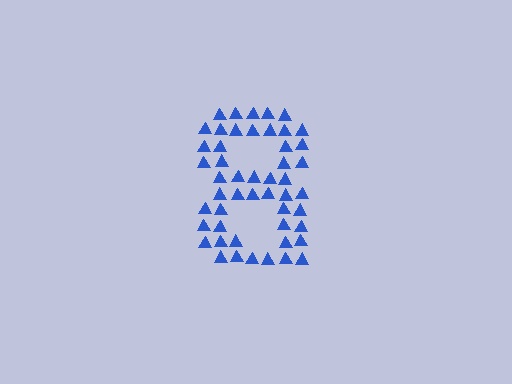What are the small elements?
The small elements are triangles.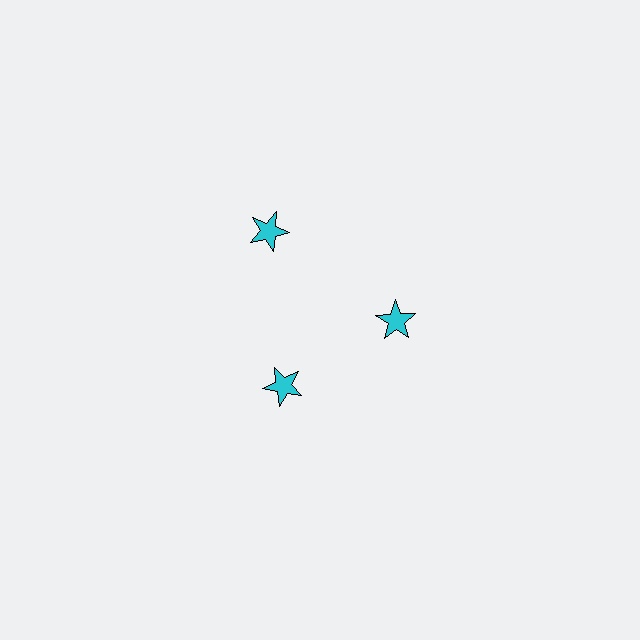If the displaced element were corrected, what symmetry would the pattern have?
It would have 3-fold rotational symmetry — the pattern would map onto itself every 120 degrees.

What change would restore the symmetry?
The symmetry would be restored by moving it inward, back onto the ring so that all 3 stars sit at equal angles and equal distance from the center.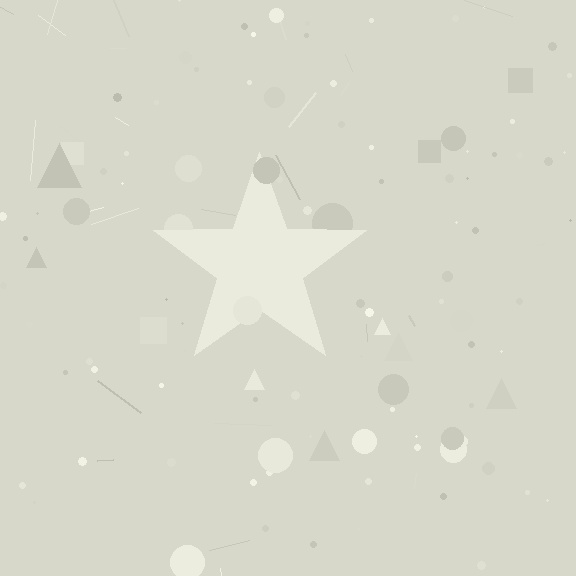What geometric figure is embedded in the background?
A star is embedded in the background.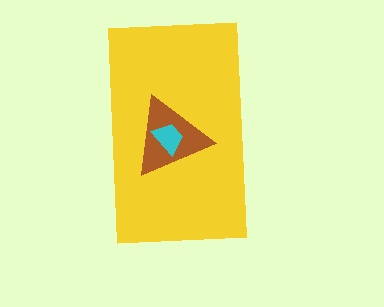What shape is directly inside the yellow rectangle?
The brown triangle.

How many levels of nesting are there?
3.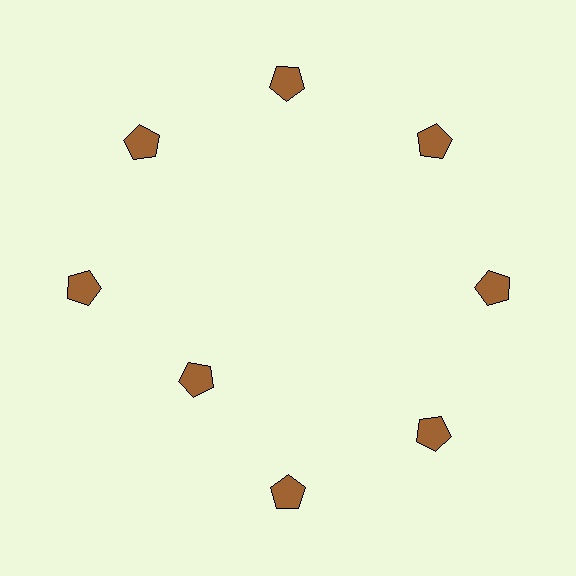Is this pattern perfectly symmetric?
No. The 8 brown pentagons are arranged in a ring, but one element near the 8 o'clock position is pulled inward toward the center, breaking the 8-fold rotational symmetry.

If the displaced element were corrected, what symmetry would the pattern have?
It would have 8-fold rotational symmetry — the pattern would map onto itself every 45 degrees.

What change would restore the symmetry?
The symmetry would be restored by moving it outward, back onto the ring so that all 8 pentagons sit at equal angles and equal distance from the center.